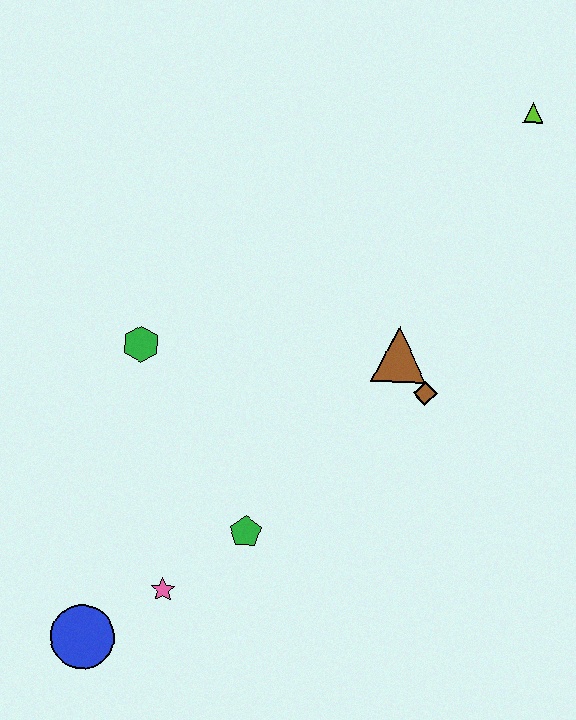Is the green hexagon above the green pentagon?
Yes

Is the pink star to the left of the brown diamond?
Yes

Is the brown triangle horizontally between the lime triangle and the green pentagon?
Yes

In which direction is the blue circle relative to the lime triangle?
The blue circle is below the lime triangle.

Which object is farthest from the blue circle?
The lime triangle is farthest from the blue circle.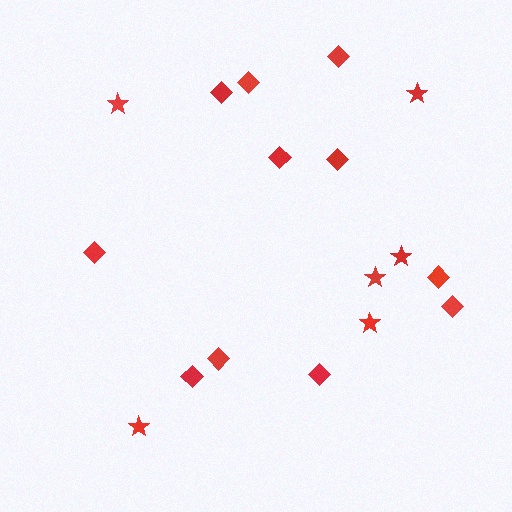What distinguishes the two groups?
There are 2 groups: one group of stars (6) and one group of diamonds (11).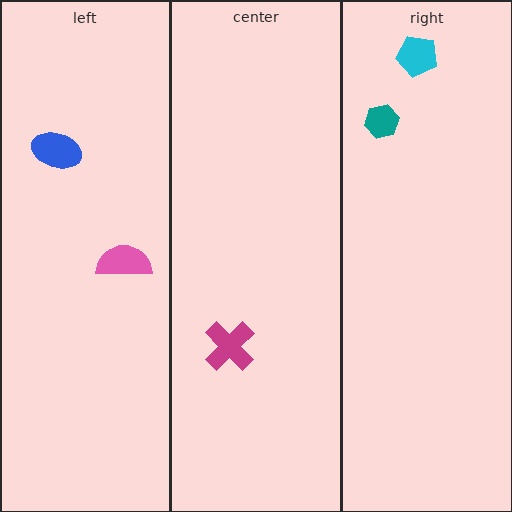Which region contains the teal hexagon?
The right region.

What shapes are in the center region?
The magenta cross.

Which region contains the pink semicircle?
The left region.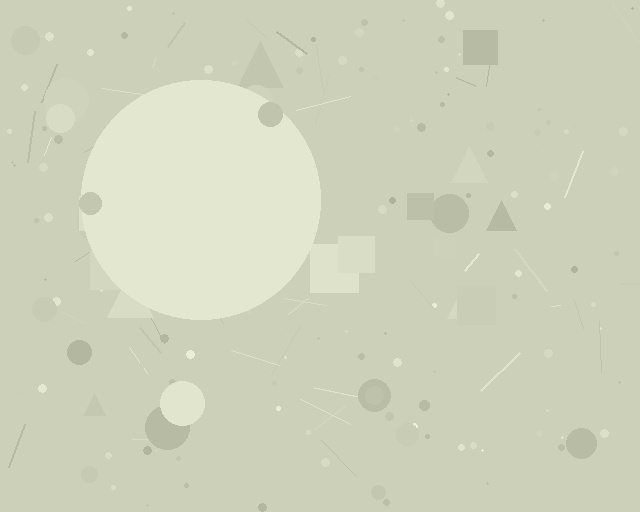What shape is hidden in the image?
A circle is hidden in the image.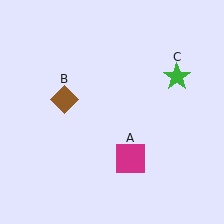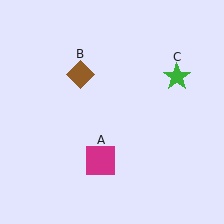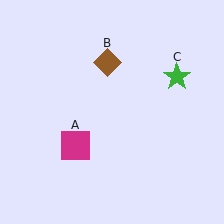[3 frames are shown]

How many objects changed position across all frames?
2 objects changed position: magenta square (object A), brown diamond (object B).